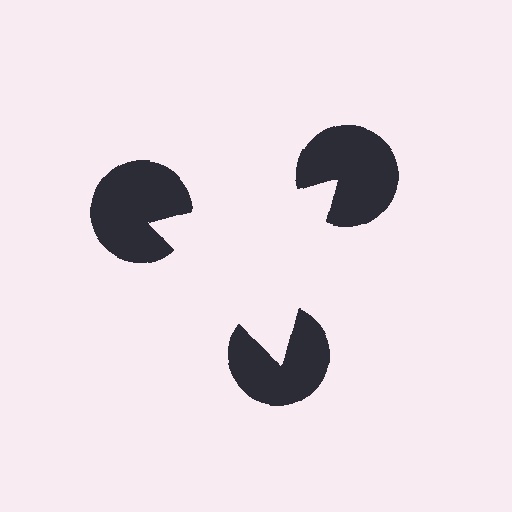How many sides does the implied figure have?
3 sides.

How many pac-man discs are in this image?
There are 3 — one at each vertex of the illusory triangle.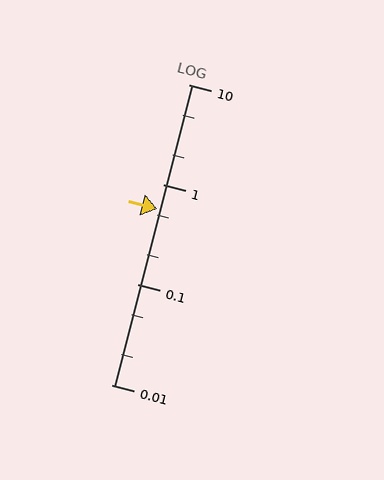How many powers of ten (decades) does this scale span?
The scale spans 3 decades, from 0.01 to 10.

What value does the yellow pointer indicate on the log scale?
The pointer indicates approximately 0.57.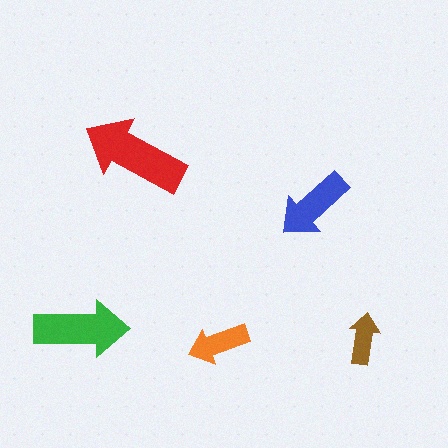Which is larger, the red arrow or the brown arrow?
The red one.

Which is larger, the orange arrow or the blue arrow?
The blue one.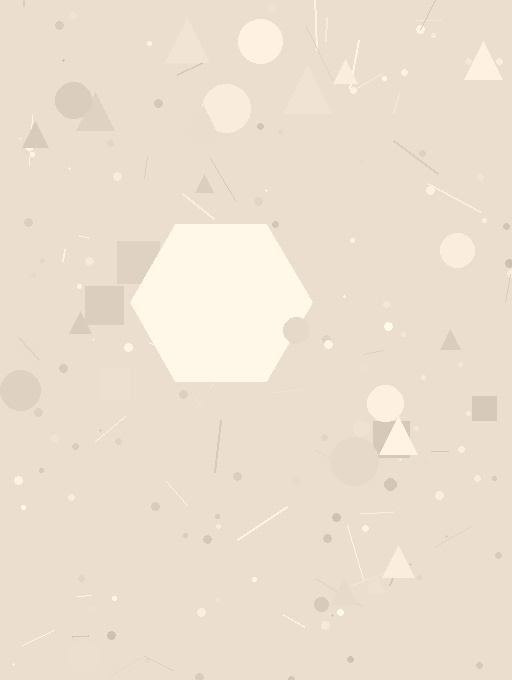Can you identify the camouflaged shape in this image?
The camouflaged shape is a hexagon.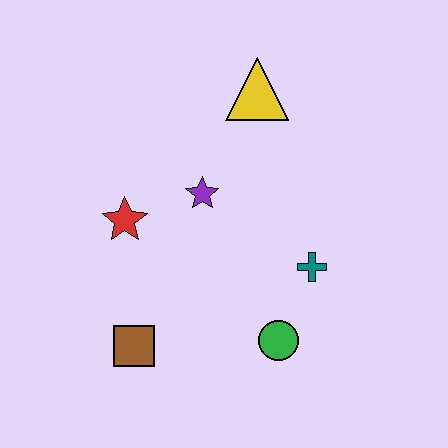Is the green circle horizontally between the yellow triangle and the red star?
No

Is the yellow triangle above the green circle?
Yes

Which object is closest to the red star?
The purple star is closest to the red star.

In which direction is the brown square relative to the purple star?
The brown square is below the purple star.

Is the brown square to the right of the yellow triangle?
No